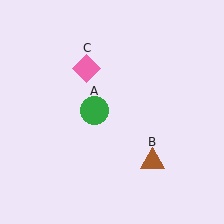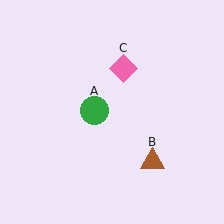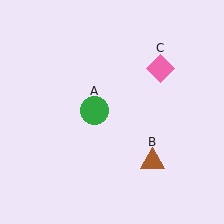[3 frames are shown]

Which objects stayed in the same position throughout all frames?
Green circle (object A) and brown triangle (object B) remained stationary.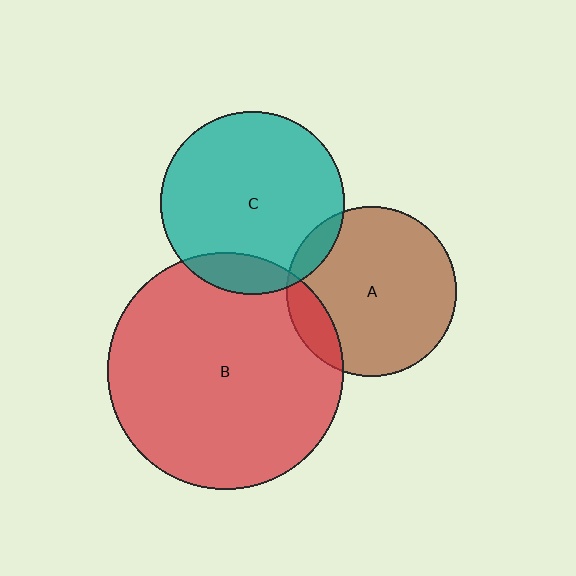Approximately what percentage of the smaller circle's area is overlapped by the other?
Approximately 10%.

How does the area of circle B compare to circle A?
Approximately 1.9 times.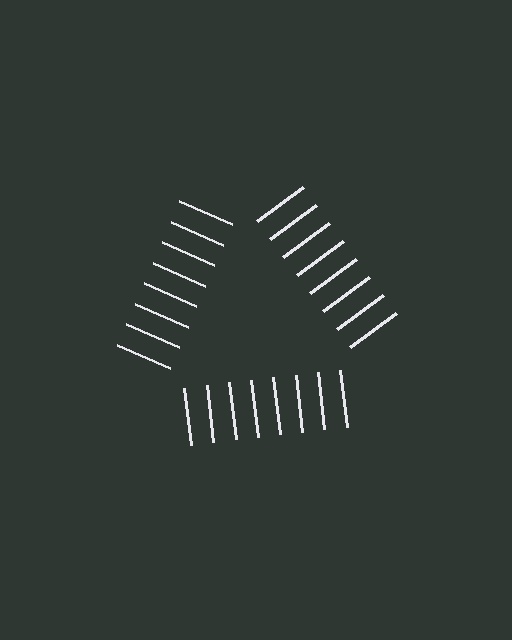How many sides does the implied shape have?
3 sides — the line-ends trace a triangle.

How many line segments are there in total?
24 — 8 along each of the 3 edges.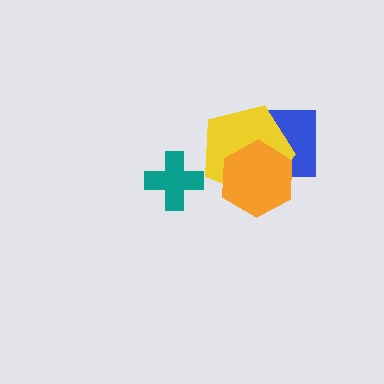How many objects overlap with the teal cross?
0 objects overlap with the teal cross.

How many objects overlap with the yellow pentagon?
2 objects overlap with the yellow pentagon.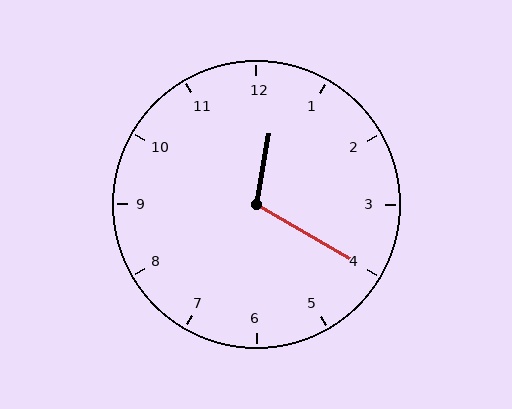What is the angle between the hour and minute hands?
Approximately 110 degrees.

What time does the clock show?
12:20.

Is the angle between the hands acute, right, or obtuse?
It is obtuse.